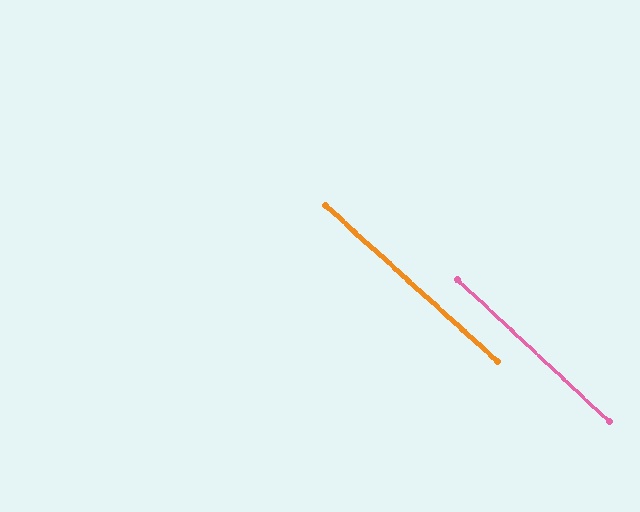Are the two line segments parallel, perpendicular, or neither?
Parallel — their directions differ by only 1.0°.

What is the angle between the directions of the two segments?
Approximately 1 degree.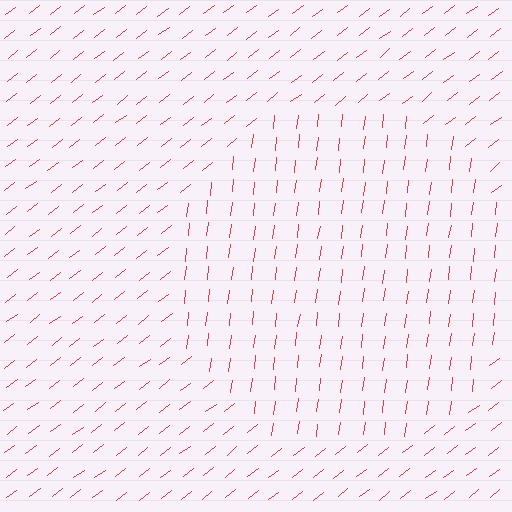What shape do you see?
I see a circle.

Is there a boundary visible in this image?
Yes, there is a texture boundary formed by a change in line orientation.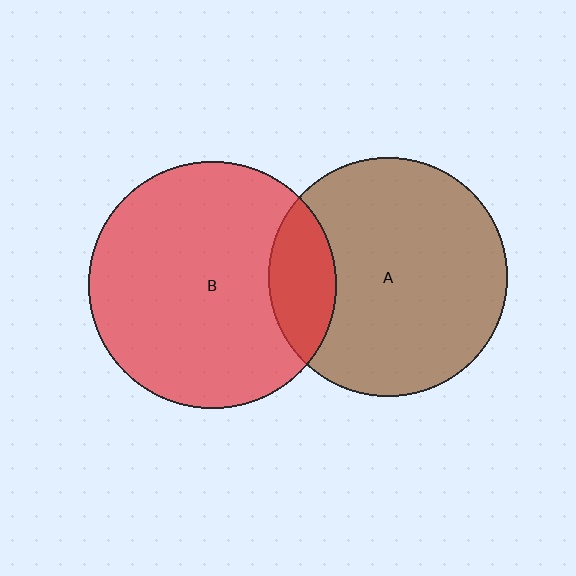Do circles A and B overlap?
Yes.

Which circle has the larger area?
Circle B (red).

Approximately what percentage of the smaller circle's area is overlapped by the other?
Approximately 15%.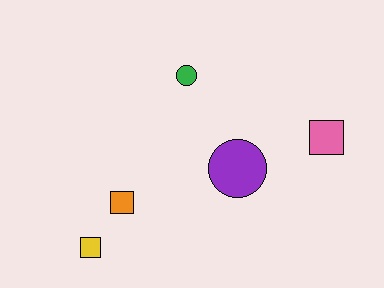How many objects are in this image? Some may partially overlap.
There are 5 objects.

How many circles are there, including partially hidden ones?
There are 2 circles.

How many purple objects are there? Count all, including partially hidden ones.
There is 1 purple object.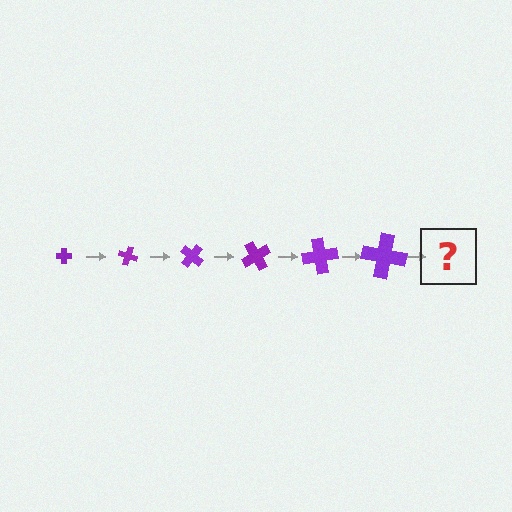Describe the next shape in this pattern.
It should be a cross, larger than the previous one and rotated 120 degrees from the start.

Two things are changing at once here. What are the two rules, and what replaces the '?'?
The two rules are that the cross grows larger each step and it rotates 20 degrees each step. The '?' should be a cross, larger than the previous one and rotated 120 degrees from the start.